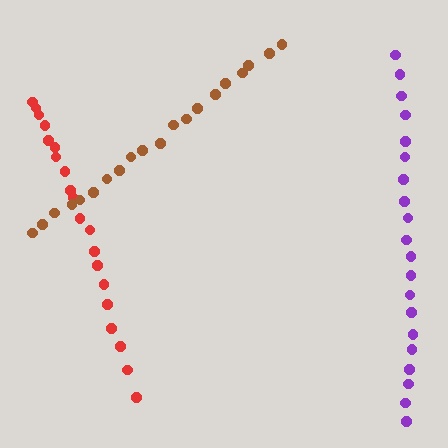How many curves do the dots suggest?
There are 3 distinct paths.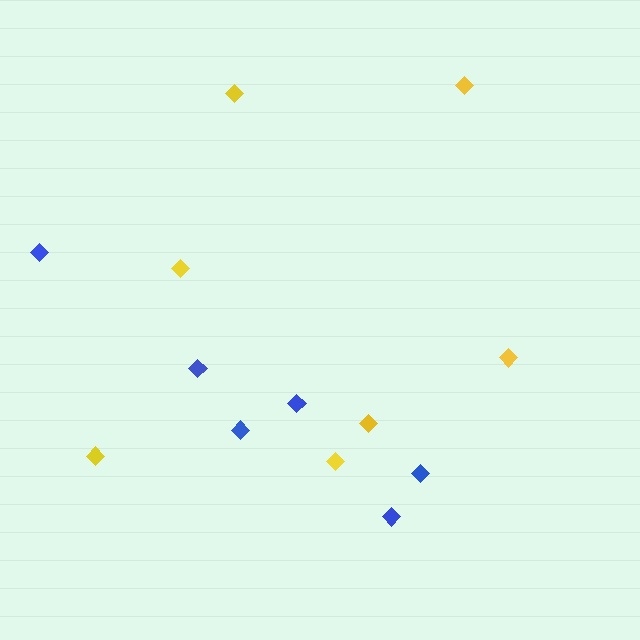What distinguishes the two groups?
There are 2 groups: one group of yellow diamonds (7) and one group of blue diamonds (6).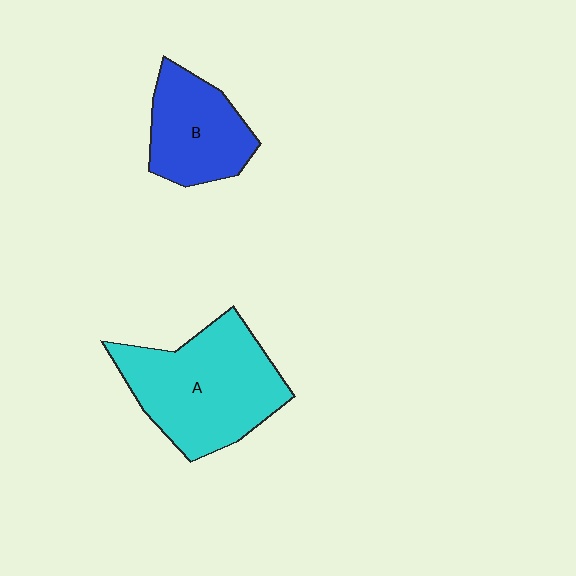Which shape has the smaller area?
Shape B (blue).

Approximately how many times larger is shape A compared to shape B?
Approximately 1.6 times.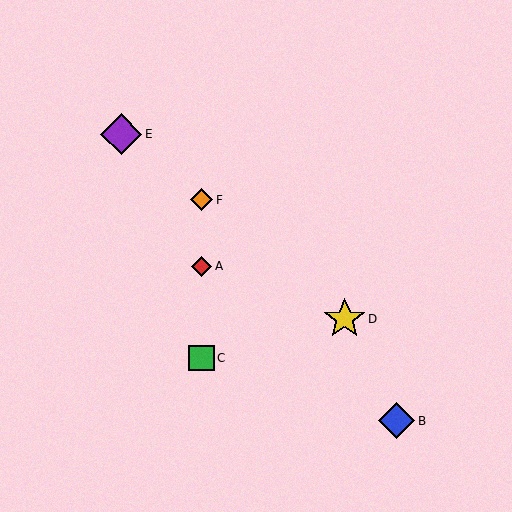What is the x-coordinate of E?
Object E is at x≈121.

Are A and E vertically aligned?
No, A is at x≈201 and E is at x≈121.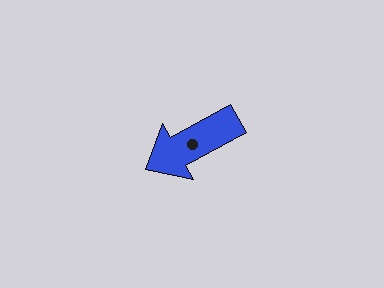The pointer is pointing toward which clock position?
Roughly 8 o'clock.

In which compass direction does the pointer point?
Southwest.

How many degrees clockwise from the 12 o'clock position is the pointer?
Approximately 241 degrees.